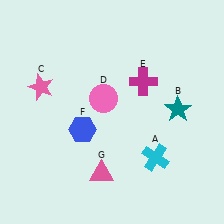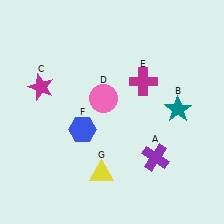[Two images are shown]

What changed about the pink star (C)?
In Image 1, C is pink. In Image 2, it changed to magenta.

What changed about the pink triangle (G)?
In Image 1, G is pink. In Image 2, it changed to yellow.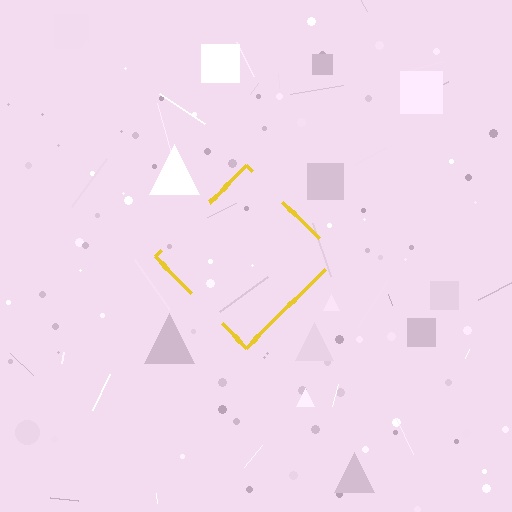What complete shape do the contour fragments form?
The contour fragments form a diamond.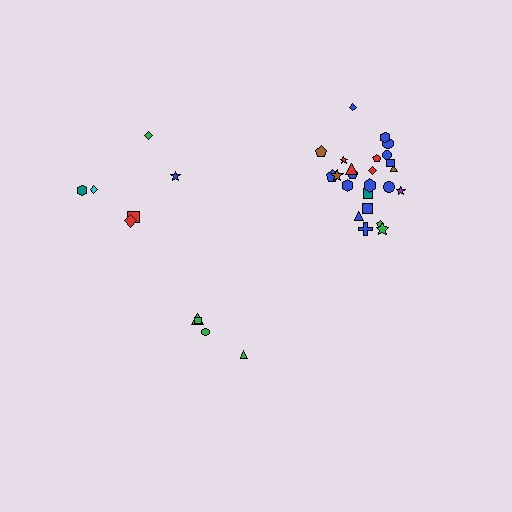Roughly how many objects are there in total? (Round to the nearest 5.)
Roughly 35 objects in total.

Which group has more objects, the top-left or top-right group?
The top-right group.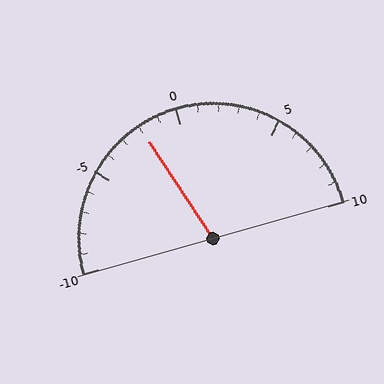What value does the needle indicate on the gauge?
The needle indicates approximately -2.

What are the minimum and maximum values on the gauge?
The gauge ranges from -10 to 10.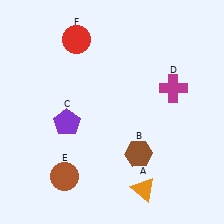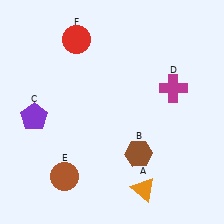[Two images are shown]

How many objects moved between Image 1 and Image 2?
1 object moved between the two images.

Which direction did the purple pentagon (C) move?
The purple pentagon (C) moved left.